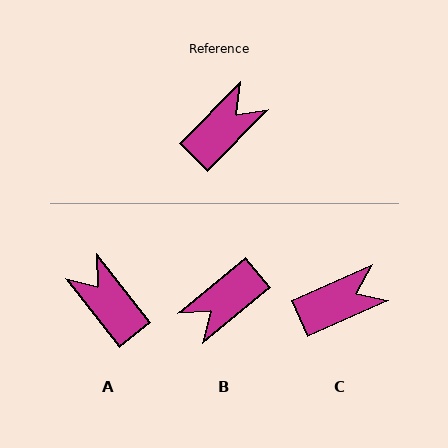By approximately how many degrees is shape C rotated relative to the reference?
Approximately 21 degrees clockwise.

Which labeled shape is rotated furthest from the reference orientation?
B, about 174 degrees away.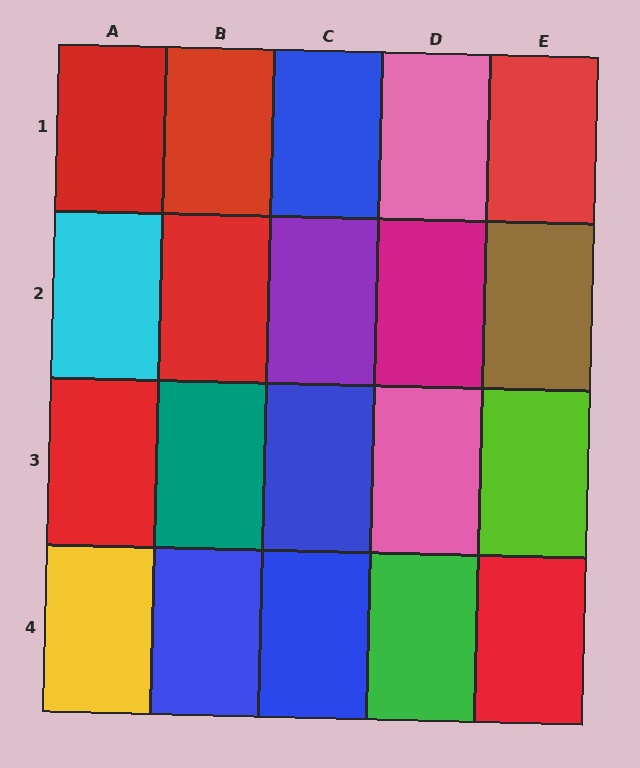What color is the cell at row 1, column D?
Pink.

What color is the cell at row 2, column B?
Red.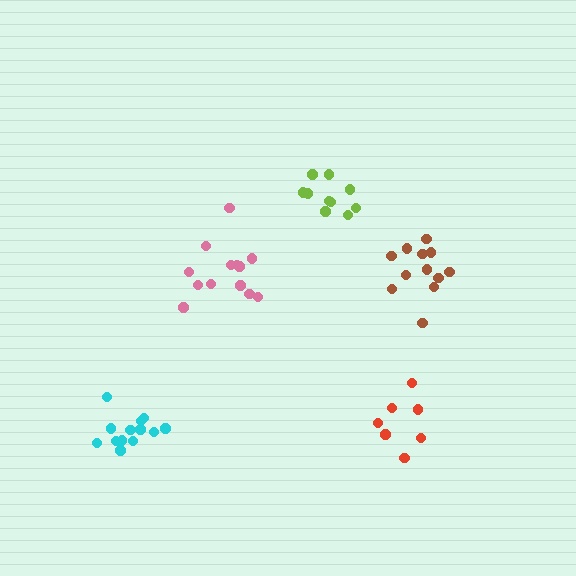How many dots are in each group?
Group 1: 7 dots, Group 2: 12 dots, Group 3: 13 dots, Group 4: 13 dots, Group 5: 11 dots (56 total).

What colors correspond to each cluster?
The clusters are colored: red, brown, cyan, pink, lime.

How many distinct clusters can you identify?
There are 5 distinct clusters.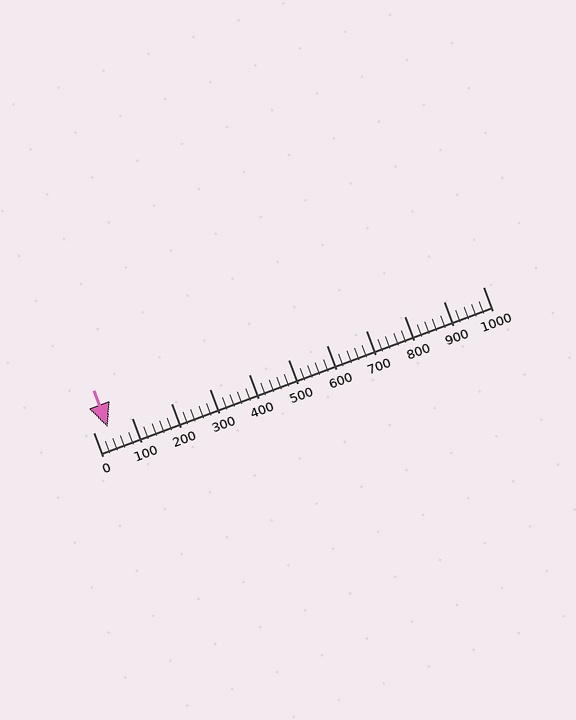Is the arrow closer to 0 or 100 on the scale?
The arrow is closer to 0.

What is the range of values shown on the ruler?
The ruler shows values from 0 to 1000.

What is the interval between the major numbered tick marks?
The major tick marks are spaced 100 units apart.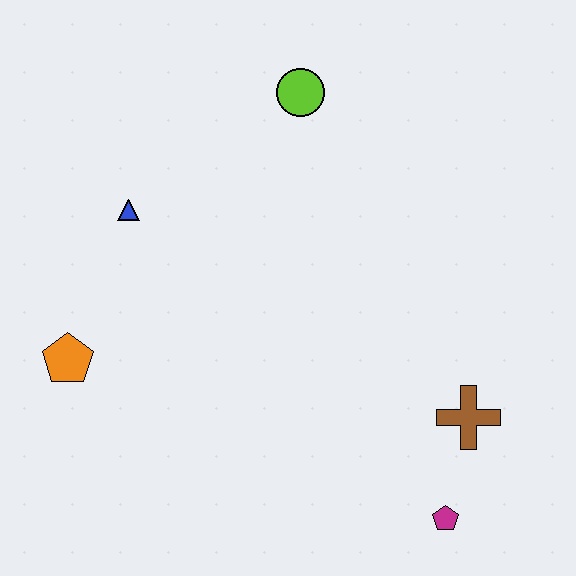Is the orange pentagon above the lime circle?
No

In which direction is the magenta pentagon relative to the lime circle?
The magenta pentagon is below the lime circle.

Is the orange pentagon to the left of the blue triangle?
Yes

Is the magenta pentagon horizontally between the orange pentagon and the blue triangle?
No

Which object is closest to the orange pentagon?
The blue triangle is closest to the orange pentagon.